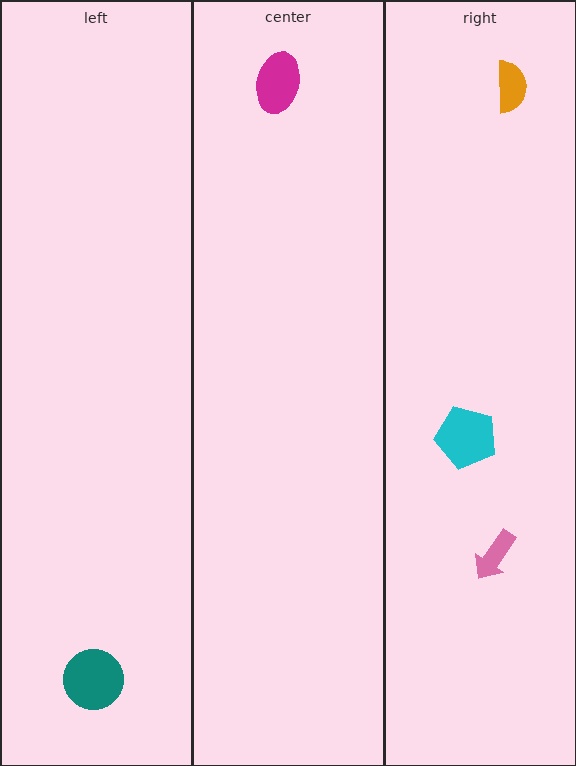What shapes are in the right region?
The orange semicircle, the pink arrow, the cyan pentagon.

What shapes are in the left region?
The teal circle.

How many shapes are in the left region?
1.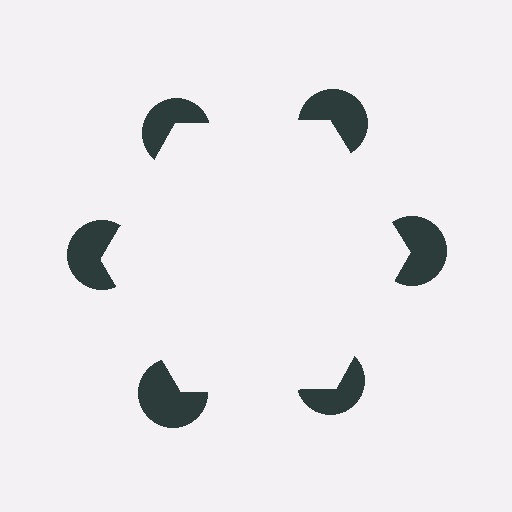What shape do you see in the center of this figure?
An illusory hexagon — its edges are inferred from the aligned wedge cuts in the pac-man discs, not physically drawn.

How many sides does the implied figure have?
6 sides.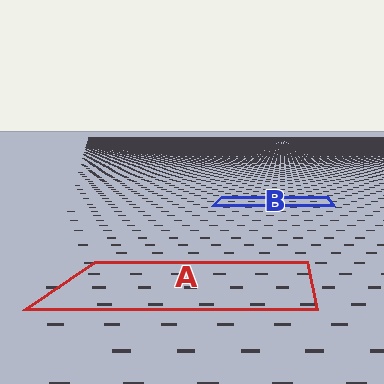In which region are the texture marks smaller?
The texture marks are smaller in region B, because it is farther away.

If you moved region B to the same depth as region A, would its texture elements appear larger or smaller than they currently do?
They would appear larger. At a closer depth, the same texture elements are projected at a bigger on-screen size.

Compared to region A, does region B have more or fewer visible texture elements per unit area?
Region B has more texture elements per unit area — they are packed more densely because it is farther away.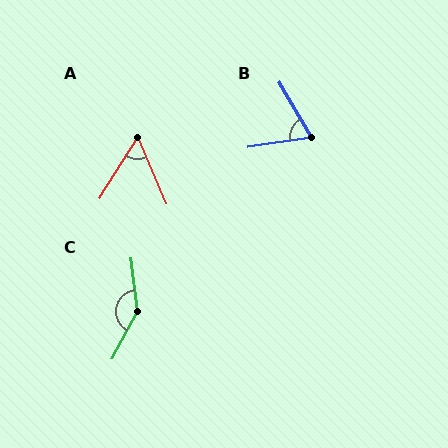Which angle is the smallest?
A, at approximately 55 degrees.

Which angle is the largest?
C, at approximately 145 degrees.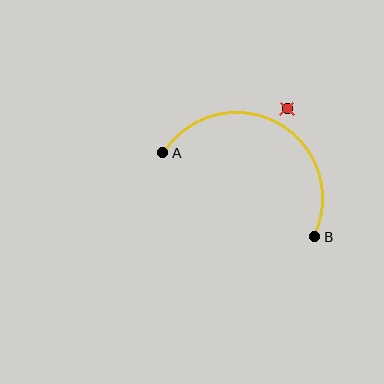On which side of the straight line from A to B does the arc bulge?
The arc bulges above the straight line connecting A and B.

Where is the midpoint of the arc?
The arc midpoint is the point on the curve farthest from the straight line joining A and B. It sits above that line.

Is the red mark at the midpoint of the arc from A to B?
No — the red mark does not lie on the arc at all. It sits slightly outside the curve.